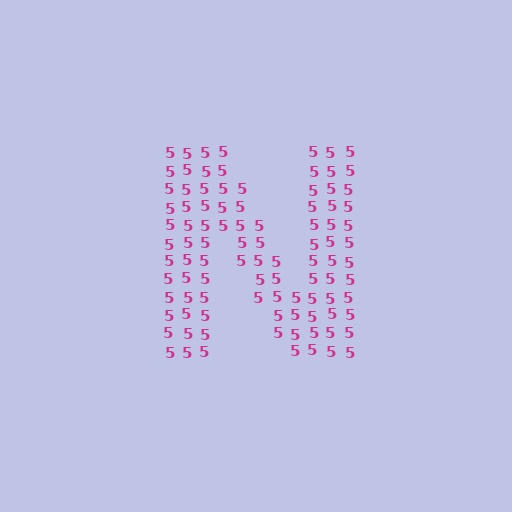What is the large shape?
The large shape is the letter N.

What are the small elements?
The small elements are digit 5's.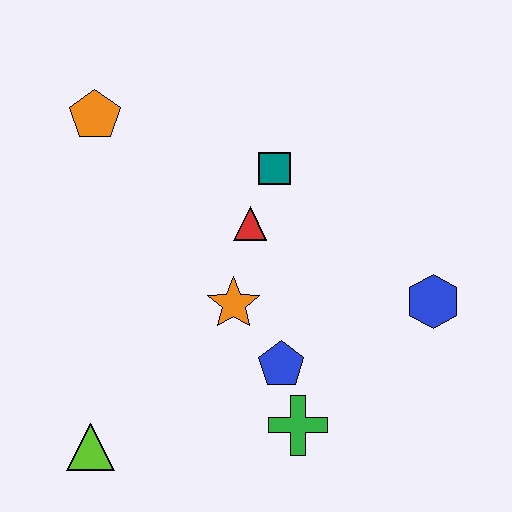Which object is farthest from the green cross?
The orange pentagon is farthest from the green cross.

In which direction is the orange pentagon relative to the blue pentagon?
The orange pentagon is above the blue pentagon.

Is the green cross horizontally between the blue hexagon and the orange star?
Yes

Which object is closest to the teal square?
The red triangle is closest to the teal square.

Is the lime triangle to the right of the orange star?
No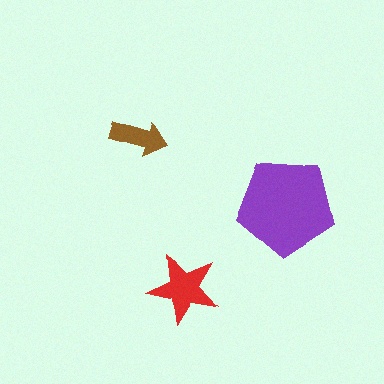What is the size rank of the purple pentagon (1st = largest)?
1st.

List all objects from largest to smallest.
The purple pentagon, the red star, the brown arrow.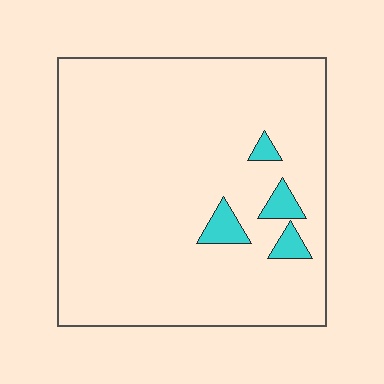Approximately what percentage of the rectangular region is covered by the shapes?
Approximately 5%.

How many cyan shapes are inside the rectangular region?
4.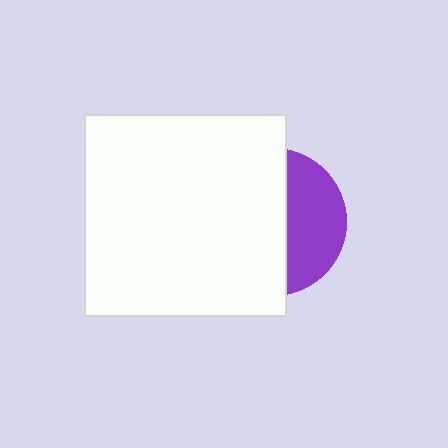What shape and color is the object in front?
The object in front is a white square.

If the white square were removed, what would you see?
You would see the complete purple circle.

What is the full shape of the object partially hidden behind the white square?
The partially hidden object is a purple circle.